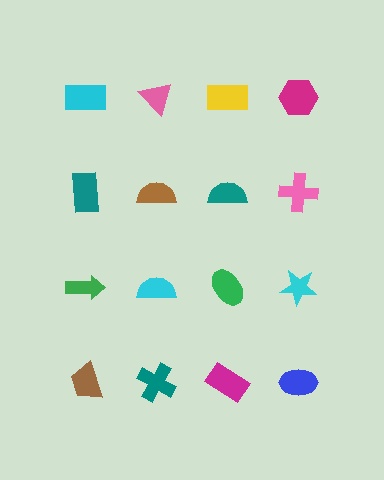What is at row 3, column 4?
A cyan star.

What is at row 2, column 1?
A teal rectangle.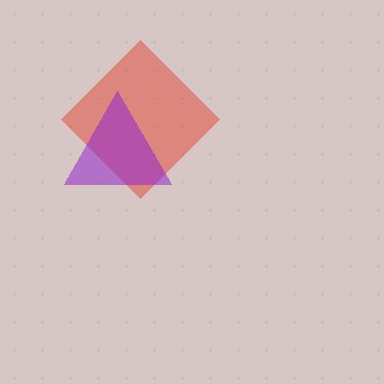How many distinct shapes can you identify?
There are 2 distinct shapes: a red diamond, a purple triangle.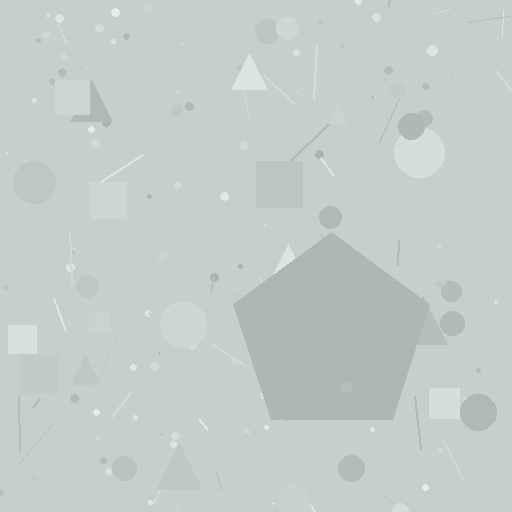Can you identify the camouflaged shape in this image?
The camouflaged shape is a pentagon.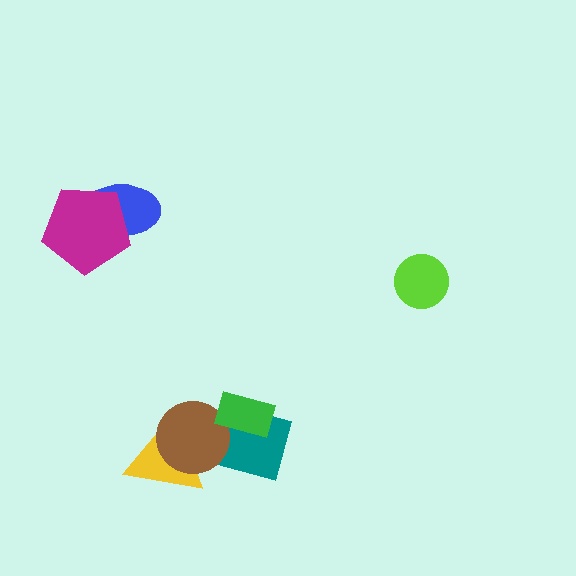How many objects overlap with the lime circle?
0 objects overlap with the lime circle.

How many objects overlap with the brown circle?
2 objects overlap with the brown circle.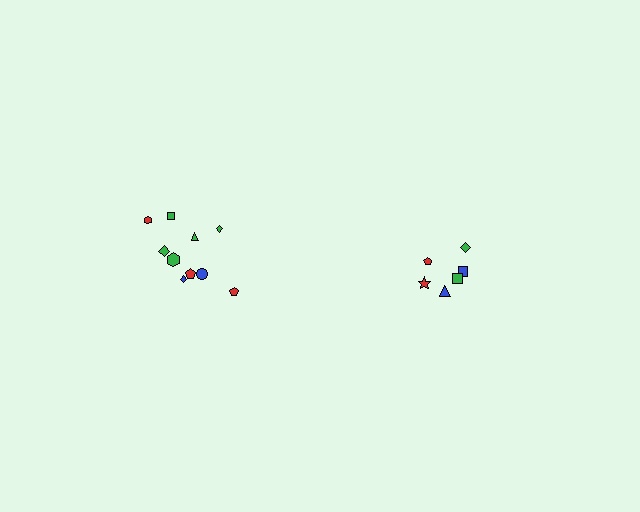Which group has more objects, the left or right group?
The left group.